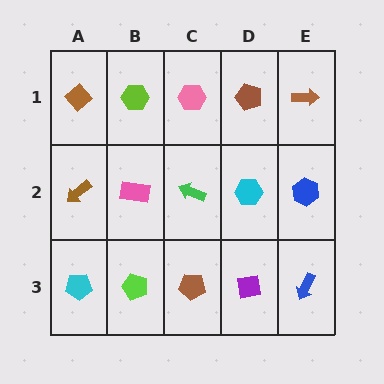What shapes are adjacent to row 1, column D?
A cyan hexagon (row 2, column D), a pink hexagon (row 1, column C), a brown arrow (row 1, column E).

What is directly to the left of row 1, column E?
A brown pentagon.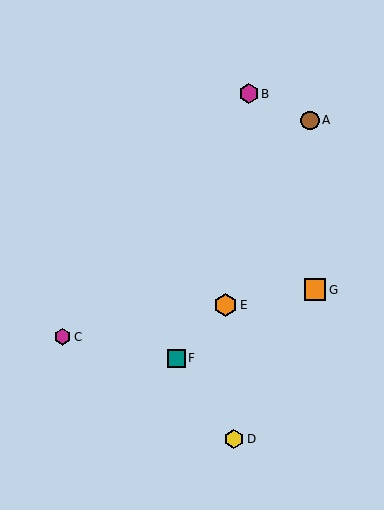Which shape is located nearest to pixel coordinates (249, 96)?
The magenta hexagon (labeled B) at (249, 94) is nearest to that location.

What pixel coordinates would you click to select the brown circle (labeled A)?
Click at (310, 120) to select the brown circle A.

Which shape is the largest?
The orange hexagon (labeled E) is the largest.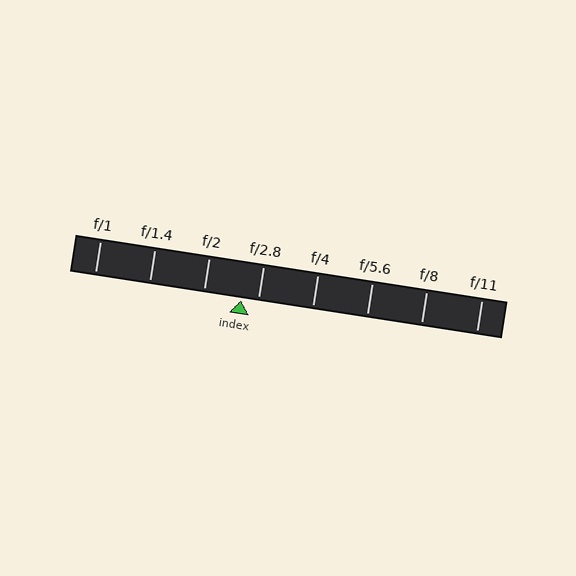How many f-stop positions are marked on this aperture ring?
There are 8 f-stop positions marked.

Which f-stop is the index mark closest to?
The index mark is closest to f/2.8.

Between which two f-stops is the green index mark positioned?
The index mark is between f/2 and f/2.8.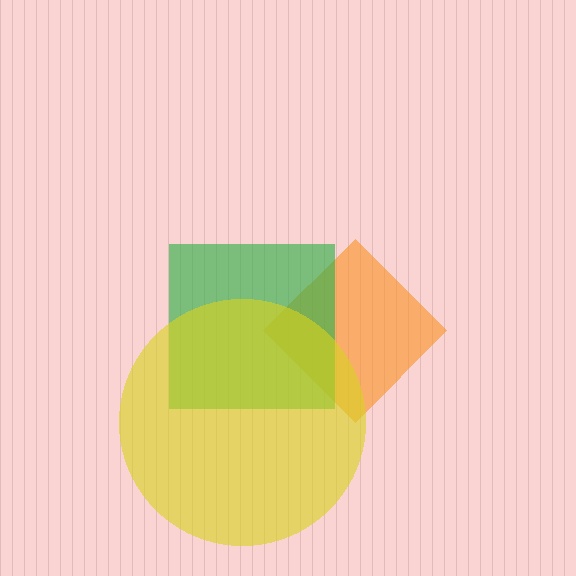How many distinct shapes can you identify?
There are 3 distinct shapes: an orange diamond, a green square, a yellow circle.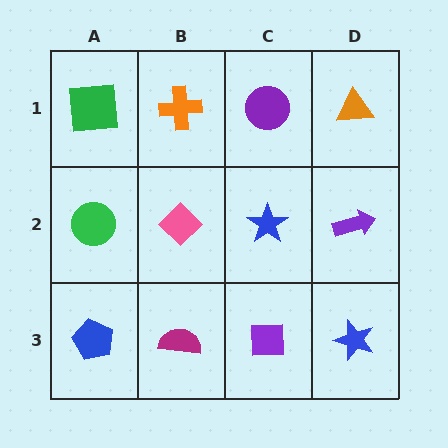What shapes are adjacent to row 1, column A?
A green circle (row 2, column A), an orange cross (row 1, column B).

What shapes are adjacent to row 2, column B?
An orange cross (row 1, column B), a magenta semicircle (row 3, column B), a green circle (row 2, column A), a blue star (row 2, column C).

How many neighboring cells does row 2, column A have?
3.